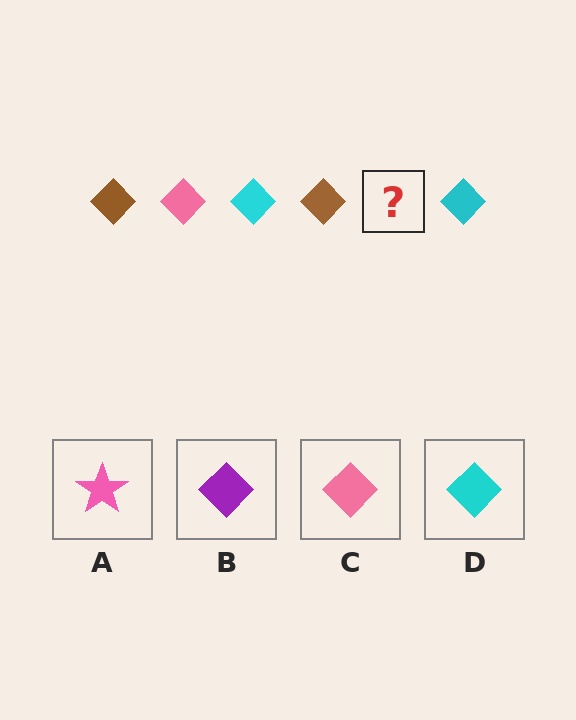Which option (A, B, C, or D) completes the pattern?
C.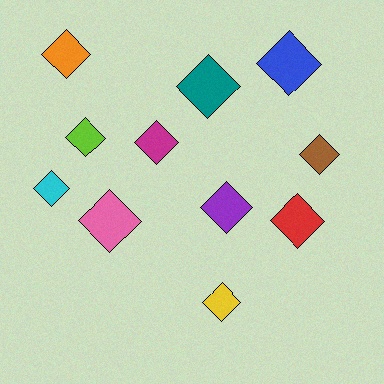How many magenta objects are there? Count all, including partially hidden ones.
There is 1 magenta object.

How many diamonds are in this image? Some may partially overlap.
There are 11 diamonds.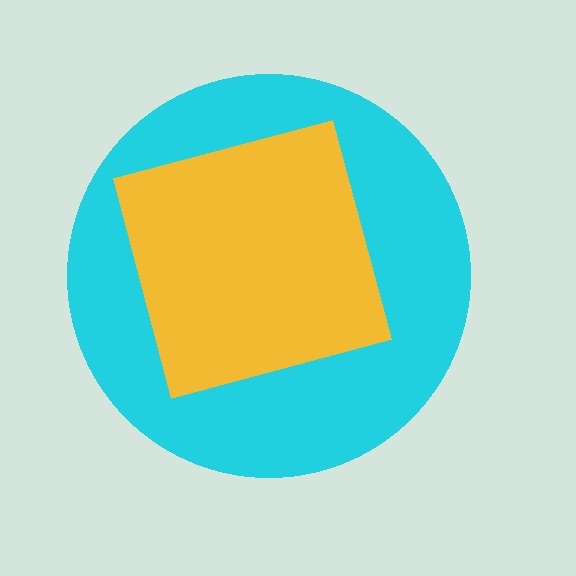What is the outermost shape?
The cyan circle.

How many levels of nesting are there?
2.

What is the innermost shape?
The yellow square.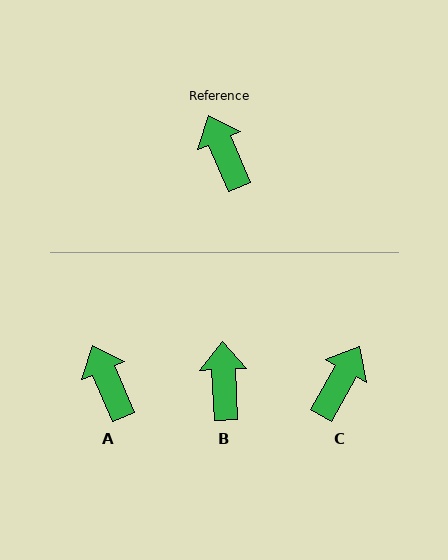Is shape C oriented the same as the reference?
No, it is off by about 52 degrees.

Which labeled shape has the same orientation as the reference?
A.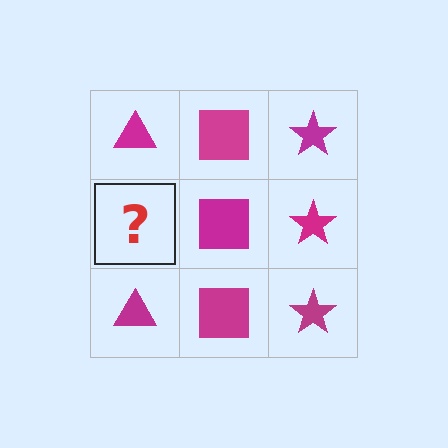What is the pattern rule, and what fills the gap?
The rule is that each column has a consistent shape. The gap should be filled with a magenta triangle.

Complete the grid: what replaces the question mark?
The question mark should be replaced with a magenta triangle.